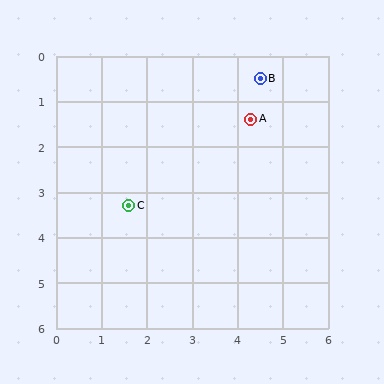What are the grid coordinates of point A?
Point A is at approximately (4.3, 1.4).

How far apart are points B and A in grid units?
Points B and A are about 0.9 grid units apart.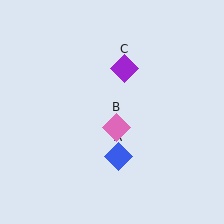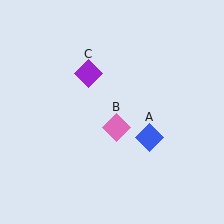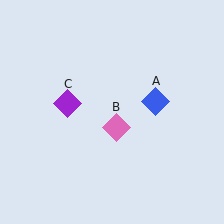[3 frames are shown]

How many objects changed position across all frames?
2 objects changed position: blue diamond (object A), purple diamond (object C).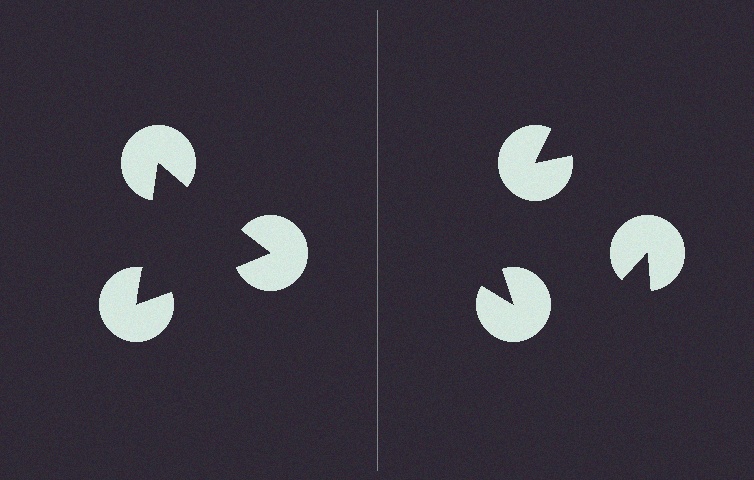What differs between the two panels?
The pac-man discs are positioned identically on both sides; only the wedge orientations differ. On the left they align to a triangle; on the right they are misaligned.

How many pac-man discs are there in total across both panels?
6 — 3 on each side.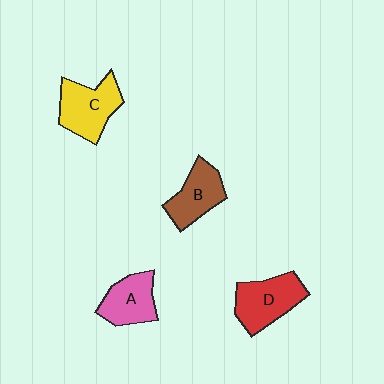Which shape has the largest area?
Shape C (yellow).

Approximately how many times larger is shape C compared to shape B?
Approximately 1.2 times.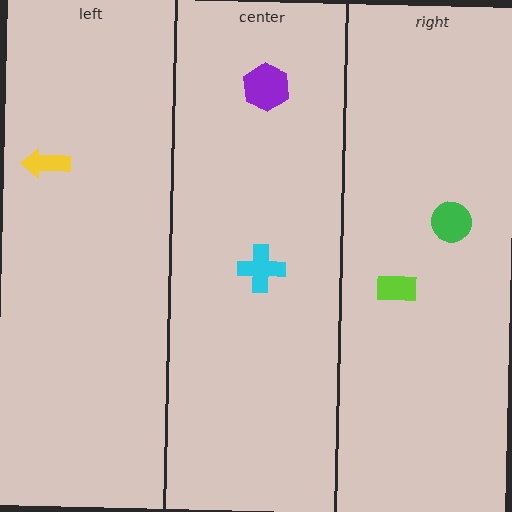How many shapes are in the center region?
2.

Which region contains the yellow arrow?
The left region.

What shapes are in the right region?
The lime rectangle, the green circle.